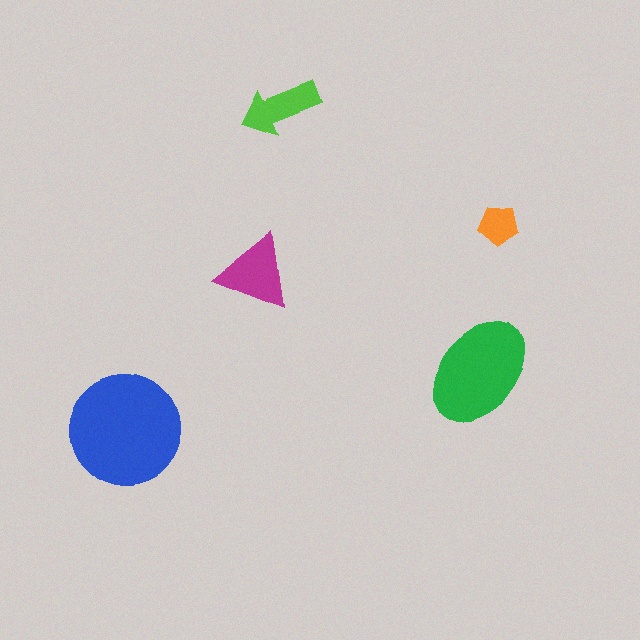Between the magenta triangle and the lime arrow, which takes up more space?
The magenta triangle.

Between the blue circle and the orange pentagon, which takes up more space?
The blue circle.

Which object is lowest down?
The blue circle is bottommost.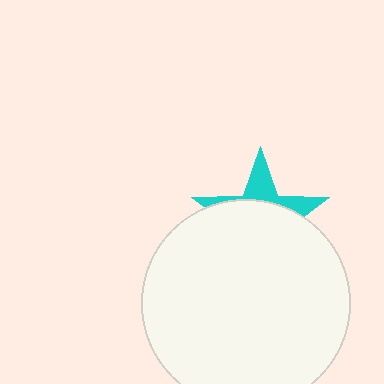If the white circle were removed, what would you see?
You would see the complete cyan star.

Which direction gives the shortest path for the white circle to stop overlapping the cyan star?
Moving down gives the shortest separation.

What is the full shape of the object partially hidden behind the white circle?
The partially hidden object is a cyan star.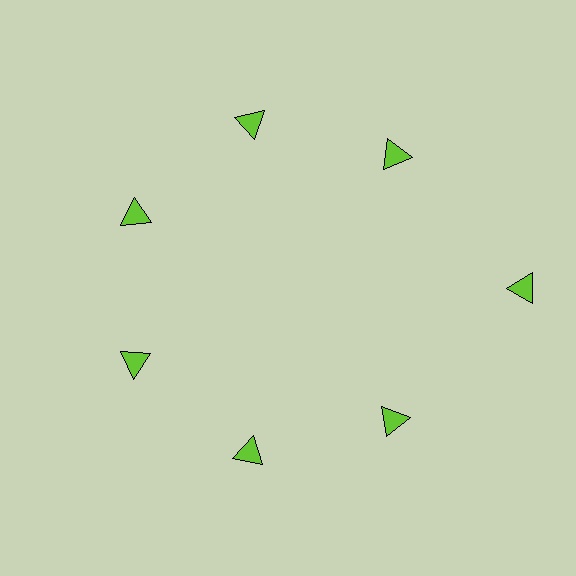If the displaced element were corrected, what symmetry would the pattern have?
It would have 7-fold rotational symmetry — the pattern would map onto itself every 51 degrees.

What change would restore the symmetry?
The symmetry would be restored by moving it inward, back onto the ring so that all 7 triangles sit at equal angles and equal distance from the center.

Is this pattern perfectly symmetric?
No. The 7 lime triangles are arranged in a ring, but one element near the 3 o'clock position is pushed outward from the center, breaking the 7-fold rotational symmetry.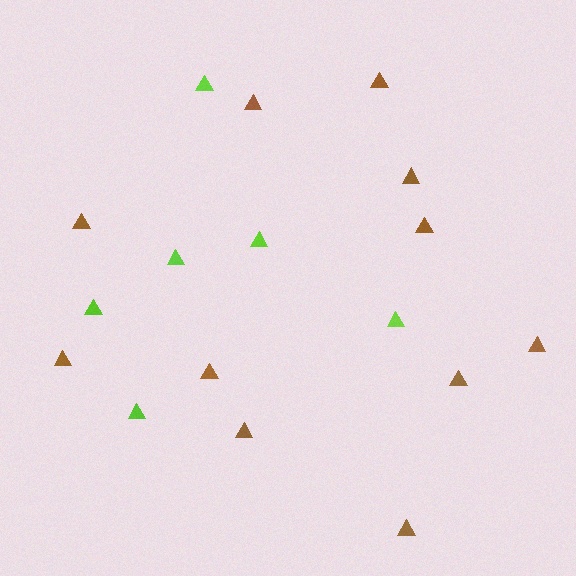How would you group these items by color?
There are 2 groups: one group of brown triangles (11) and one group of lime triangles (6).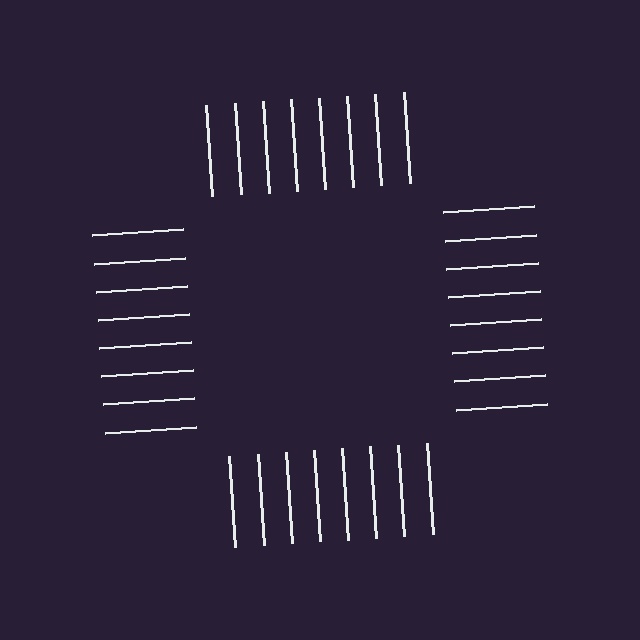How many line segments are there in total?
32 — 8 along each of the 4 edges.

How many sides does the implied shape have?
4 sides — the line-ends trace a square.